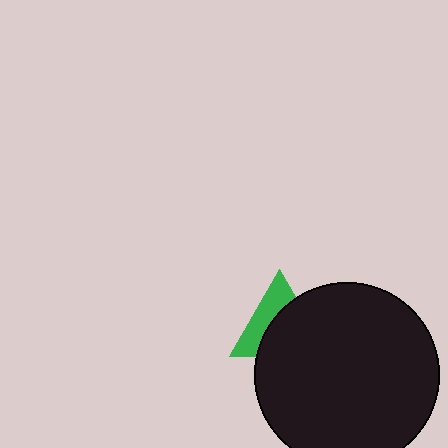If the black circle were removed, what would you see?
You would see the complete green triangle.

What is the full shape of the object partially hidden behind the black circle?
The partially hidden object is a green triangle.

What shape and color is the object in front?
The object in front is a black circle.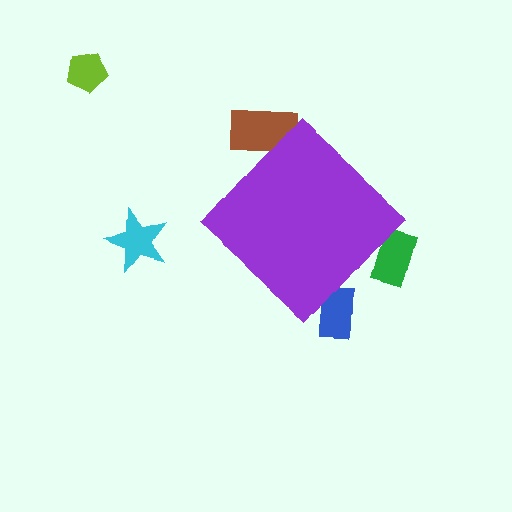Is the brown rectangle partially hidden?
Yes, the brown rectangle is partially hidden behind the purple diamond.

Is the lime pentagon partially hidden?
No, the lime pentagon is fully visible.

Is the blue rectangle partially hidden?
Yes, the blue rectangle is partially hidden behind the purple diamond.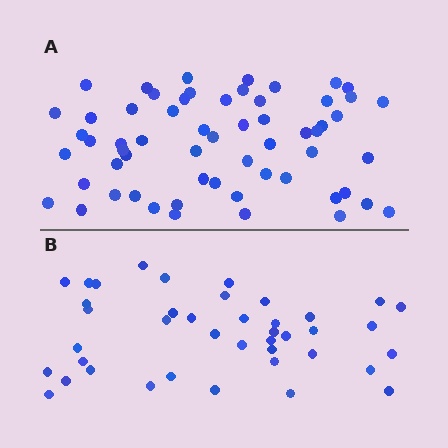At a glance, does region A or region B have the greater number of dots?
Region A (the top region) has more dots.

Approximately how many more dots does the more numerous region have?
Region A has approximately 20 more dots than region B.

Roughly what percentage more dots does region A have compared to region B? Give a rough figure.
About 45% more.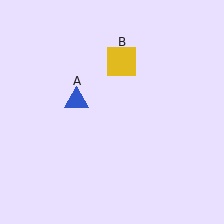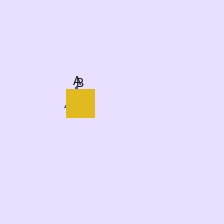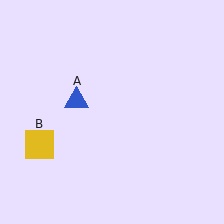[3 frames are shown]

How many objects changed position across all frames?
1 object changed position: yellow square (object B).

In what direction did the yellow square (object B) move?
The yellow square (object B) moved down and to the left.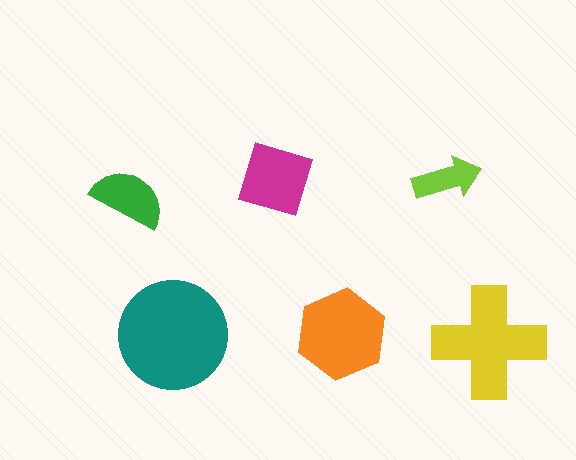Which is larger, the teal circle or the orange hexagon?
The teal circle.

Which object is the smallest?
The lime arrow.